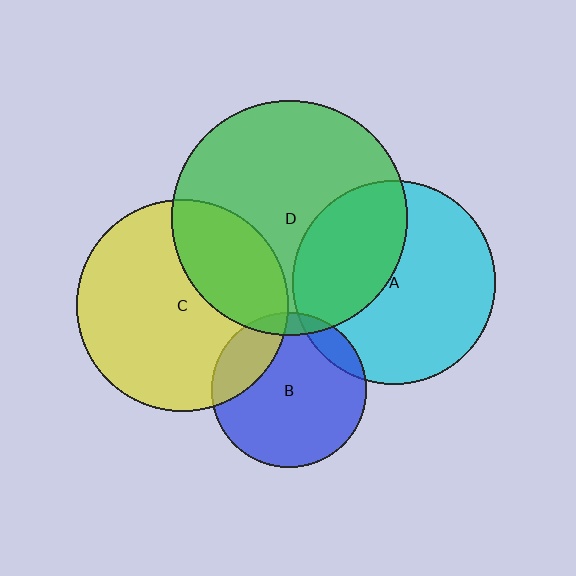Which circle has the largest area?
Circle D (green).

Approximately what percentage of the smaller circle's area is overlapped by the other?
Approximately 10%.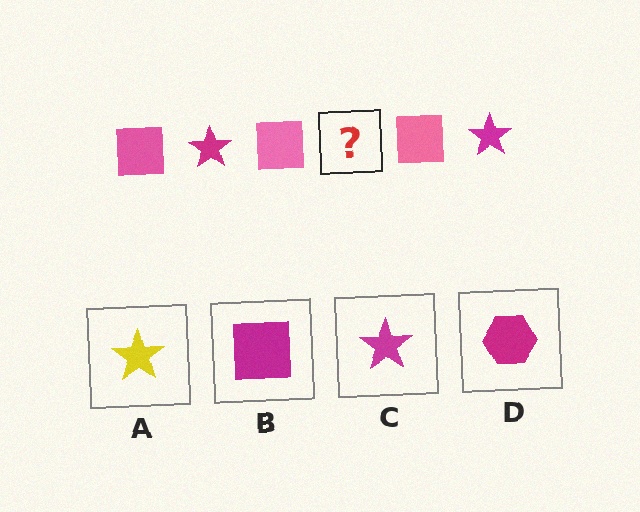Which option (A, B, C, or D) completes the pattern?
C.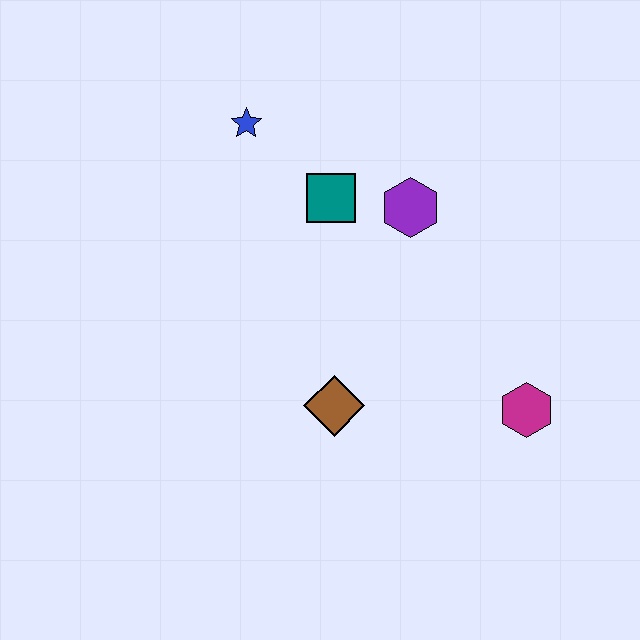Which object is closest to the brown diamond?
The magenta hexagon is closest to the brown diamond.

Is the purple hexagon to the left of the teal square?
No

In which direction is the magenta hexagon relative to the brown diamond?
The magenta hexagon is to the right of the brown diamond.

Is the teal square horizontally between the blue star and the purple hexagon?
Yes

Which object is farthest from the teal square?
The magenta hexagon is farthest from the teal square.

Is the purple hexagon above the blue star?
No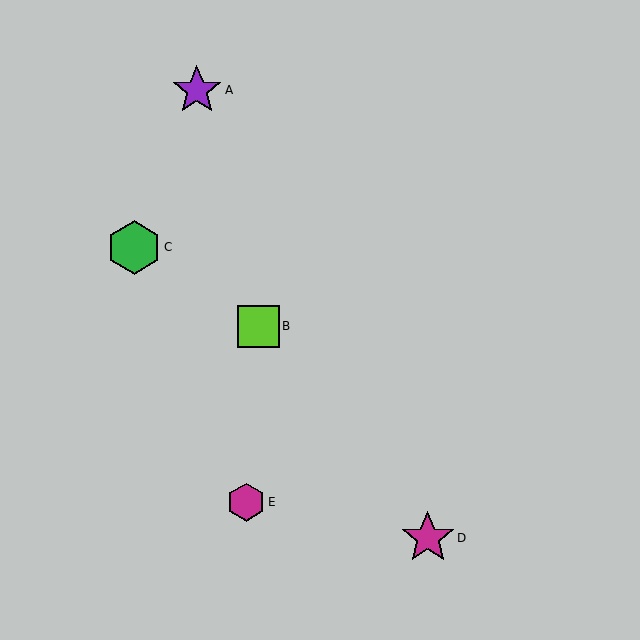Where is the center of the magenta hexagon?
The center of the magenta hexagon is at (246, 502).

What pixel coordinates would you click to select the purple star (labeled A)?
Click at (197, 90) to select the purple star A.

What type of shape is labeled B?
Shape B is a lime square.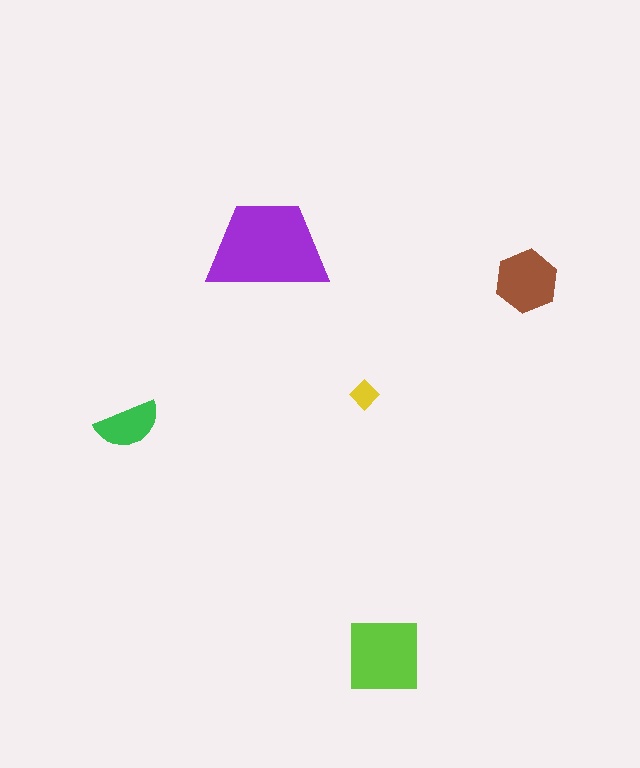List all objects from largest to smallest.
The purple trapezoid, the lime square, the brown hexagon, the green semicircle, the yellow diamond.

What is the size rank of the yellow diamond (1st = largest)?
5th.